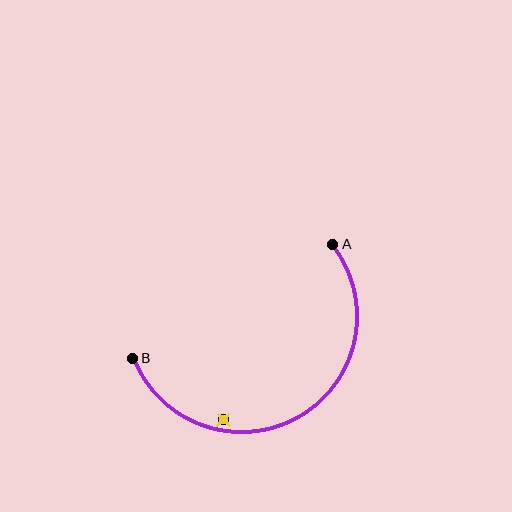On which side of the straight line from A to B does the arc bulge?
The arc bulges below the straight line connecting A and B.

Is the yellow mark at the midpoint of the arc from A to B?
No — the yellow mark does not lie on the arc at all. It sits slightly inside the curve.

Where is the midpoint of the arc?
The arc midpoint is the point on the curve farthest from the straight line joining A and B. It sits below that line.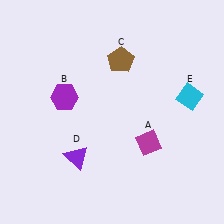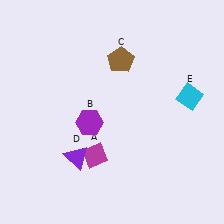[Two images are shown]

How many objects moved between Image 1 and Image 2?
2 objects moved between the two images.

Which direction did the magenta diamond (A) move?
The magenta diamond (A) moved left.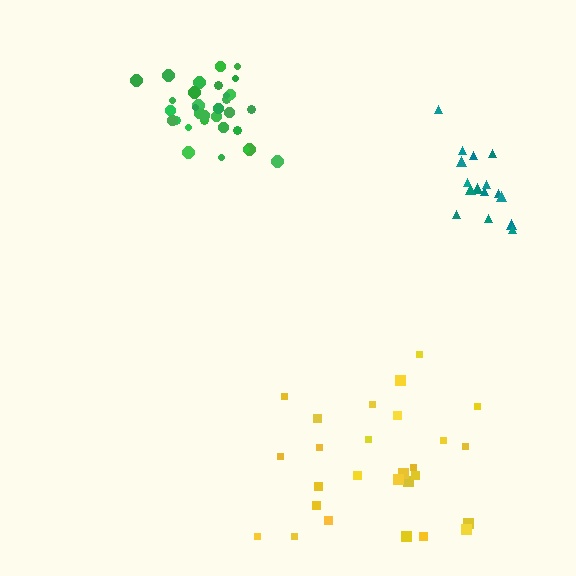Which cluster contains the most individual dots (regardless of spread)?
Green (33).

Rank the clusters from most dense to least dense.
green, teal, yellow.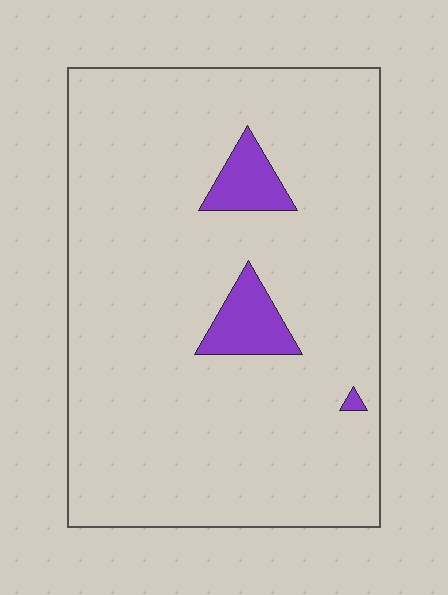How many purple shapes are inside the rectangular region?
3.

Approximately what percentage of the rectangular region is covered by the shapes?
Approximately 5%.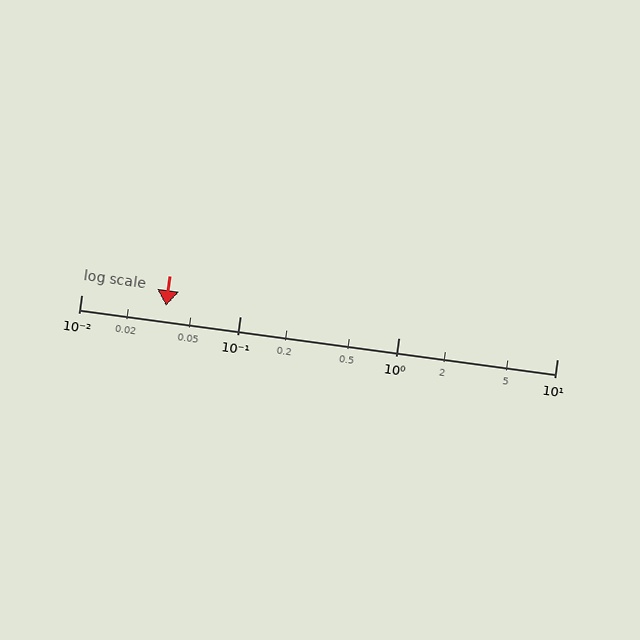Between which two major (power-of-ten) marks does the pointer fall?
The pointer is between 0.01 and 0.1.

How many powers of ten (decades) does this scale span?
The scale spans 3 decades, from 0.01 to 10.